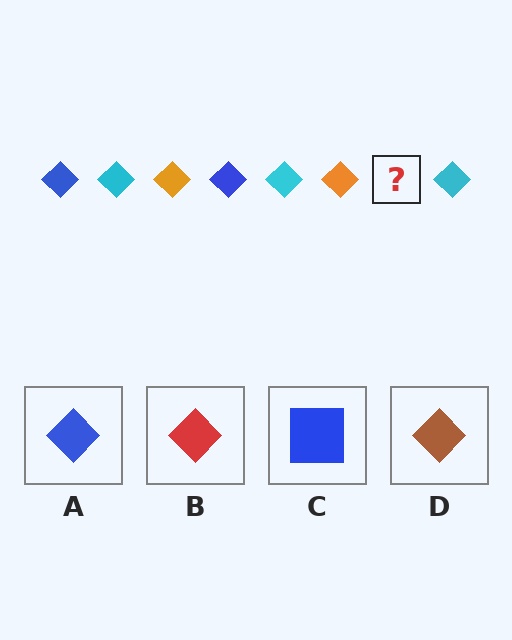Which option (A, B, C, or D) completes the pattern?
A.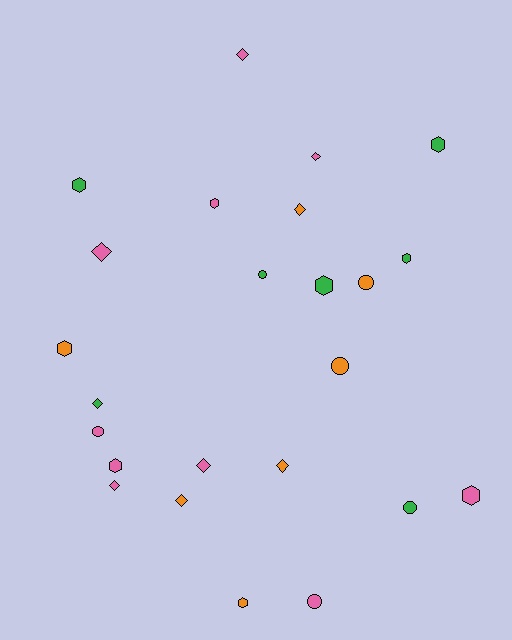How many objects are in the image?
There are 24 objects.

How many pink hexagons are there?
There are 3 pink hexagons.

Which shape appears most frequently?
Hexagon, with 9 objects.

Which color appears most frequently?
Pink, with 10 objects.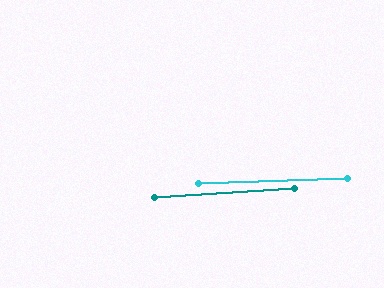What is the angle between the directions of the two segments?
Approximately 2 degrees.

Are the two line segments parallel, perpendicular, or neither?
Parallel — their directions differ by only 1.7°.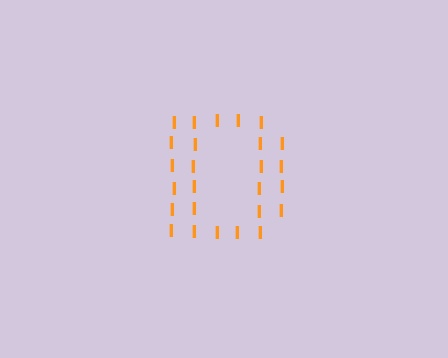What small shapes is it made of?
It is made of small letter I's.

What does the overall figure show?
The overall figure shows the letter D.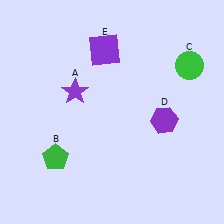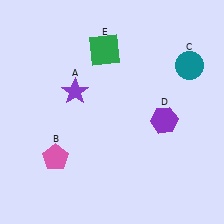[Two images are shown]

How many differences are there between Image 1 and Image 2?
There are 3 differences between the two images.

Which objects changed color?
B changed from green to pink. C changed from green to teal. E changed from purple to green.